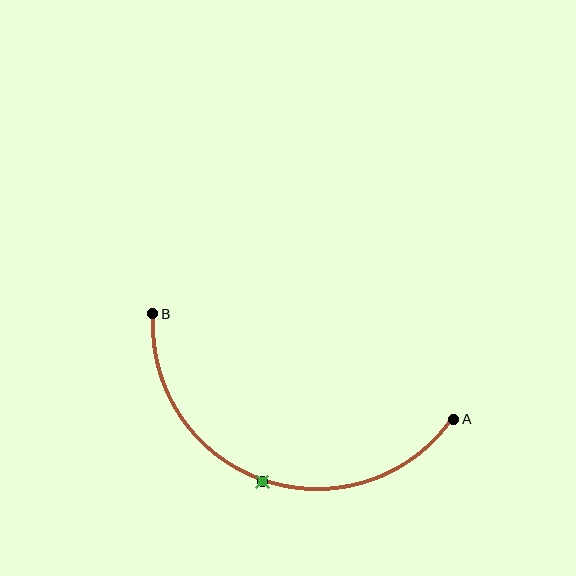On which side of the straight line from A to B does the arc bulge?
The arc bulges below the straight line connecting A and B.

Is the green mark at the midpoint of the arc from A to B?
Yes. The green mark lies on the arc at equal arc-length from both A and B — it is the arc midpoint.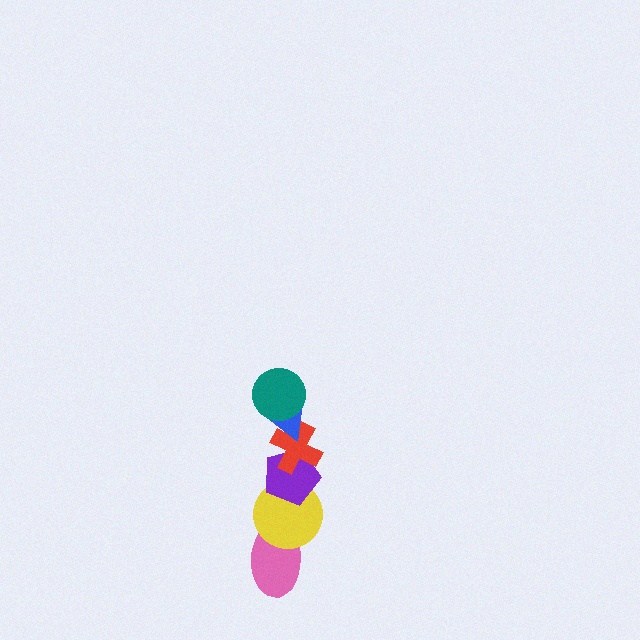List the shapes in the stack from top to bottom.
From top to bottom: the teal circle, the blue triangle, the red cross, the purple pentagon, the yellow circle, the pink ellipse.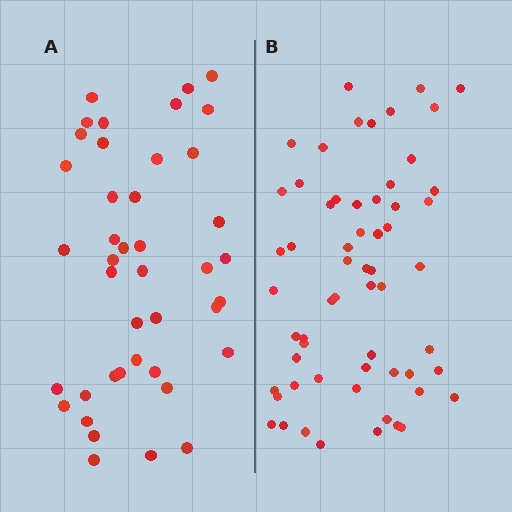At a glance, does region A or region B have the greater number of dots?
Region B (the right region) has more dots.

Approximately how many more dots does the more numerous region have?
Region B has approximately 20 more dots than region A.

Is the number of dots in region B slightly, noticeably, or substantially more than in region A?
Region B has noticeably more, but not dramatically so. The ratio is roughly 1.4 to 1.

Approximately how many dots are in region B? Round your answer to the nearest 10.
About 60 dots.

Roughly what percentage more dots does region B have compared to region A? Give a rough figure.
About 45% more.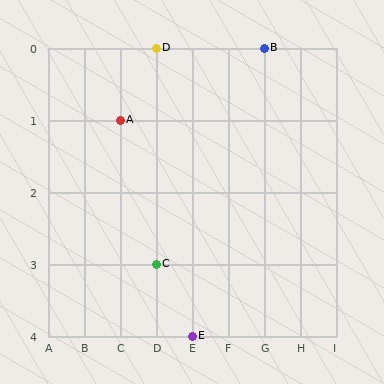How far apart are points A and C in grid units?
Points A and C are 1 column and 2 rows apart (about 2.2 grid units diagonally).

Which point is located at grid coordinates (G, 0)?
Point B is at (G, 0).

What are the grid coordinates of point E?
Point E is at grid coordinates (E, 4).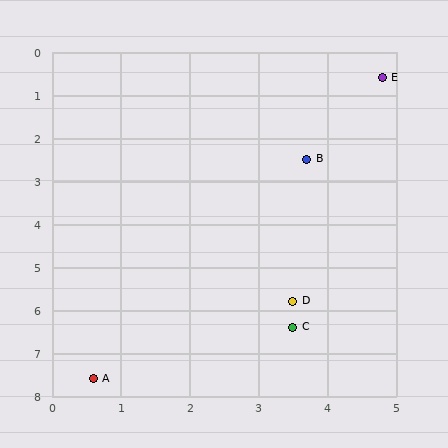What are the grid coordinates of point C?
Point C is at approximately (3.5, 6.4).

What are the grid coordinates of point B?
Point B is at approximately (3.7, 2.5).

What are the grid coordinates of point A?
Point A is at approximately (0.6, 7.6).